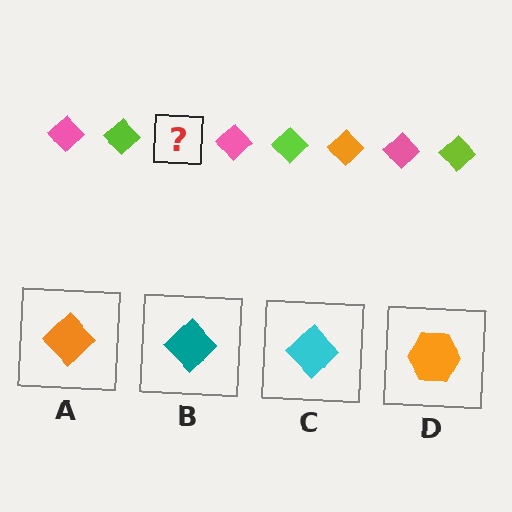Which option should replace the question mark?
Option A.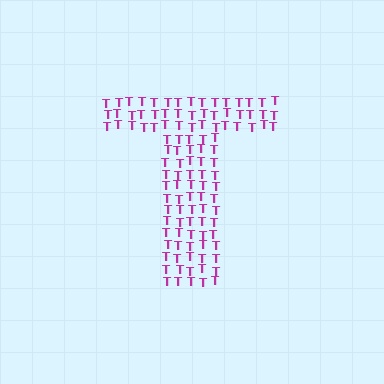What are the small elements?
The small elements are letter T's.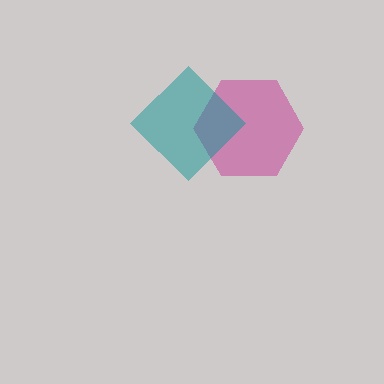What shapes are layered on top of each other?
The layered shapes are: a magenta hexagon, a teal diamond.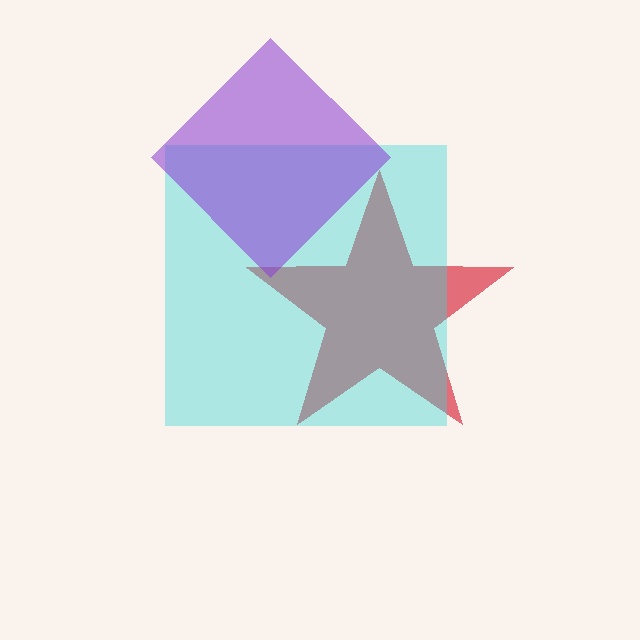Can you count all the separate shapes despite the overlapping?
Yes, there are 3 separate shapes.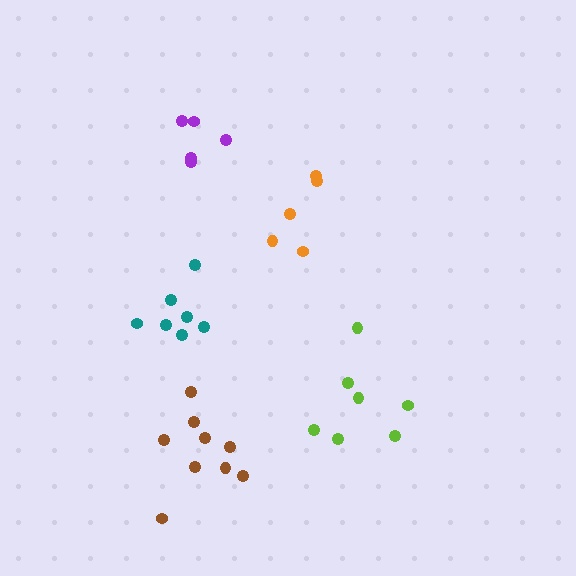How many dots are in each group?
Group 1: 5 dots, Group 2: 7 dots, Group 3: 7 dots, Group 4: 9 dots, Group 5: 5 dots (33 total).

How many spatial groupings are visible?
There are 5 spatial groupings.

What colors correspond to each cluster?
The clusters are colored: orange, teal, lime, brown, purple.